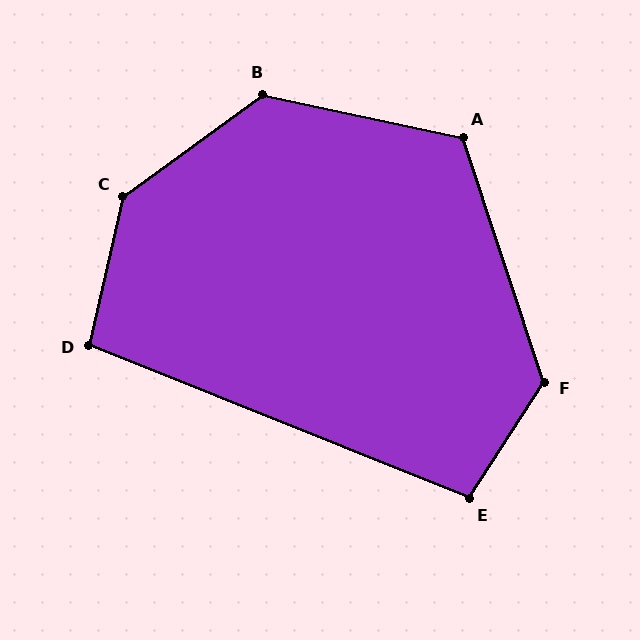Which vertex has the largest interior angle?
C, at approximately 139 degrees.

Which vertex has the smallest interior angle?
D, at approximately 99 degrees.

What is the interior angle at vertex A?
Approximately 120 degrees (obtuse).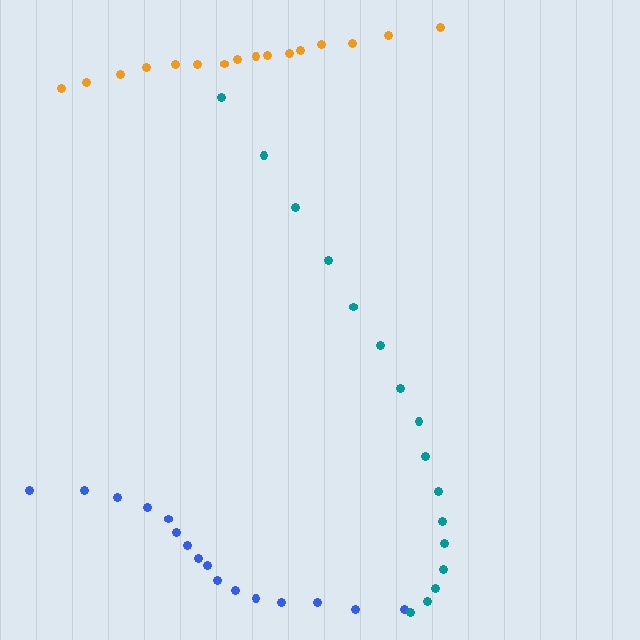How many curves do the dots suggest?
There are 3 distinct paths.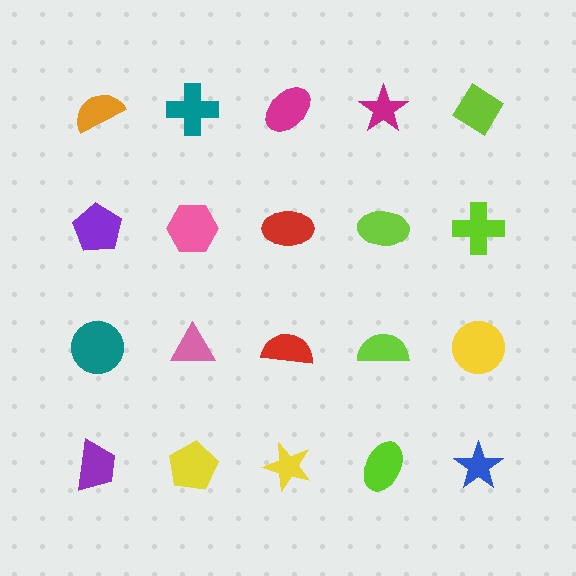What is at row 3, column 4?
A lime semicircle.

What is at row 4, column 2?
A yellow pentagon.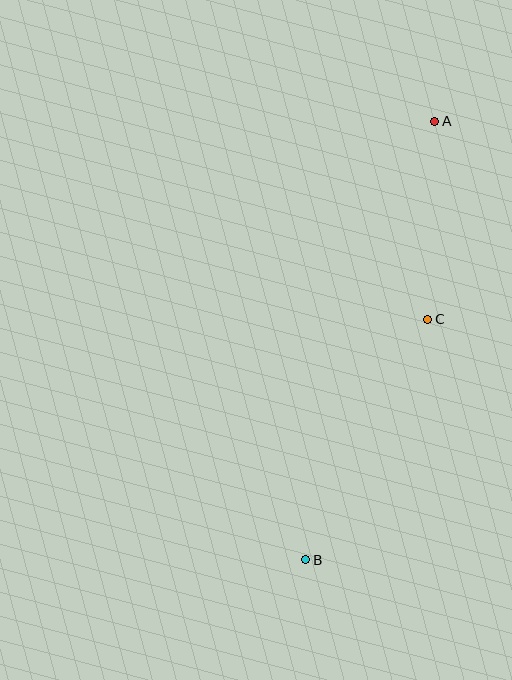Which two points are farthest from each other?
Points A and B are farthest from each other.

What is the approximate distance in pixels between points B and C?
The distance between B and C is approximately 270 pixels.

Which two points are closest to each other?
Points A and C are closest to each other.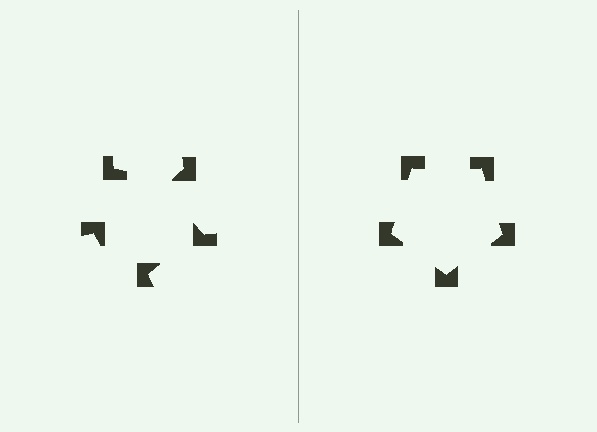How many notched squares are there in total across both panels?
10 — 5 on each side.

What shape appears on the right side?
An illusory pentagon.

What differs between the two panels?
The notched squares are positioned identically on both sides; only the wedge orientations differ. On the right they align to a pentagon; on the left they are misaligned.